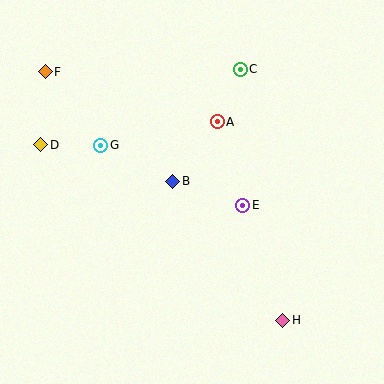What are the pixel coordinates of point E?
Point E is at (243, 205).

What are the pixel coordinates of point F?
Point F is at (45, 71).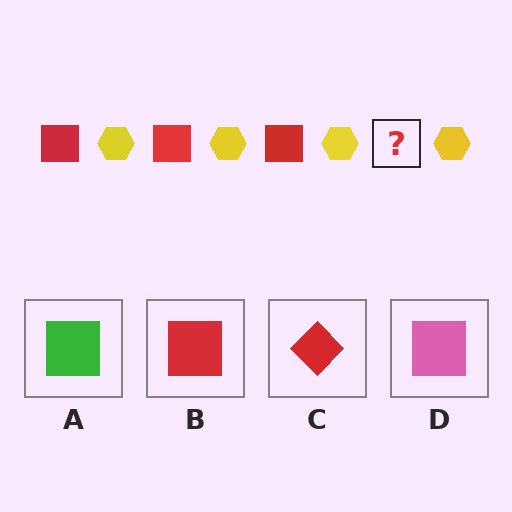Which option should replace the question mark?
Option B.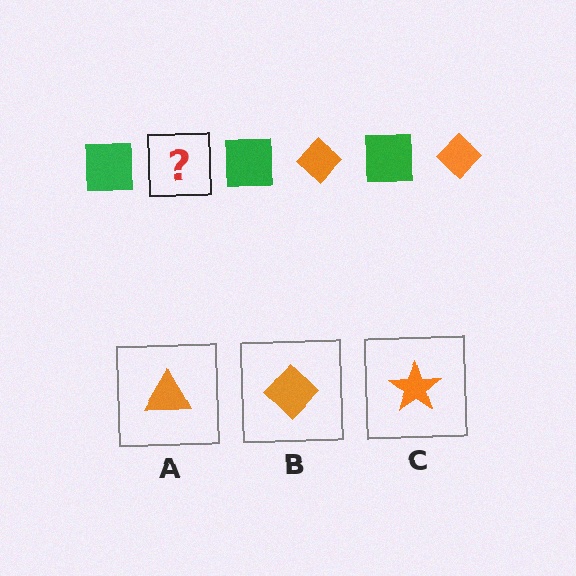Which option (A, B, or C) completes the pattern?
B.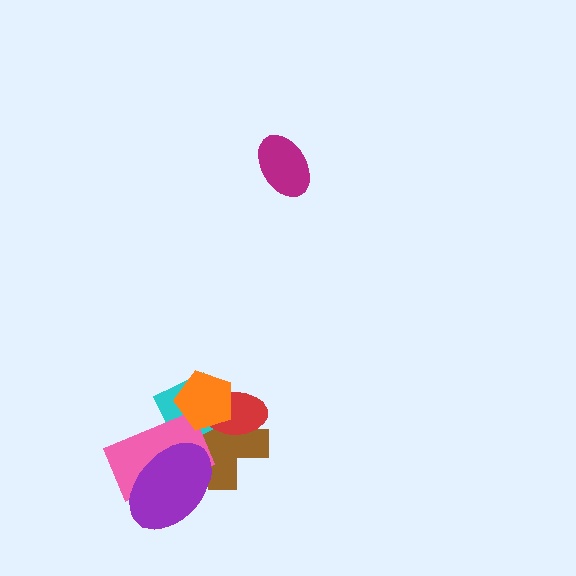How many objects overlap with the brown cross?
5 objects overlap with the brown cross.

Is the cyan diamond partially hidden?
Yes, it is partially covered by another shape.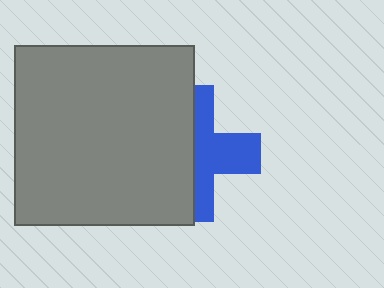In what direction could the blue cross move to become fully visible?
The blue cross could move right. That would shift it out from behind the gray square entirely.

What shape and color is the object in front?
The object in front is a gray square.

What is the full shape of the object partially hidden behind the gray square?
The partially hidden object is a blue cross.